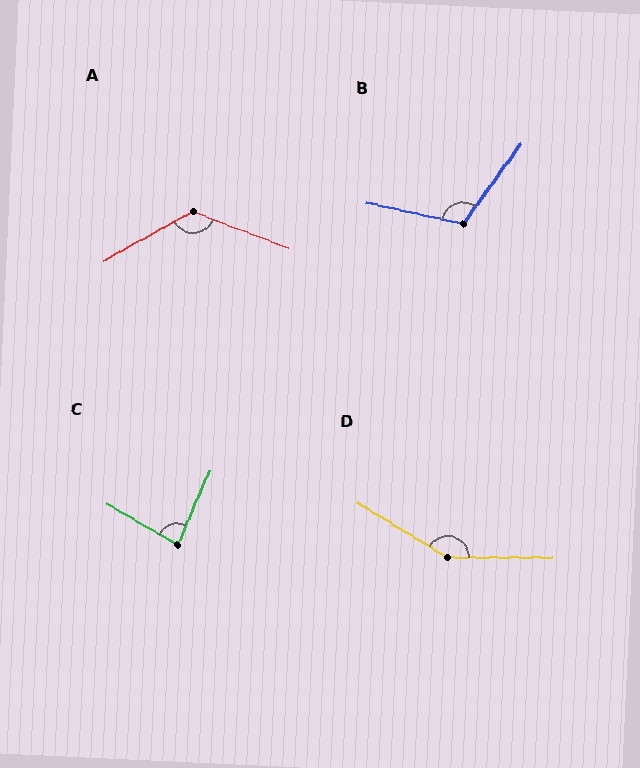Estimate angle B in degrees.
Approximately 114 degrees.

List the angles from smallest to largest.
C (84°), B (114°), A (130°), D (149°).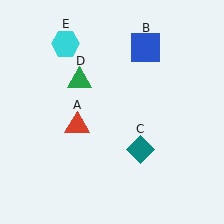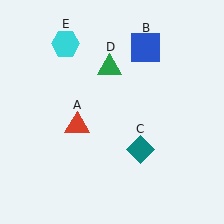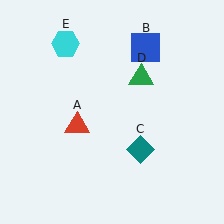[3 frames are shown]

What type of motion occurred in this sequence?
The green triangle (object D) rotated clockwise around the center of the scene.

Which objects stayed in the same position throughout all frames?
Red triangle (object A) and blue square (object B) and teal diamond (object C) and cyan hexagon (object E) remained stationary.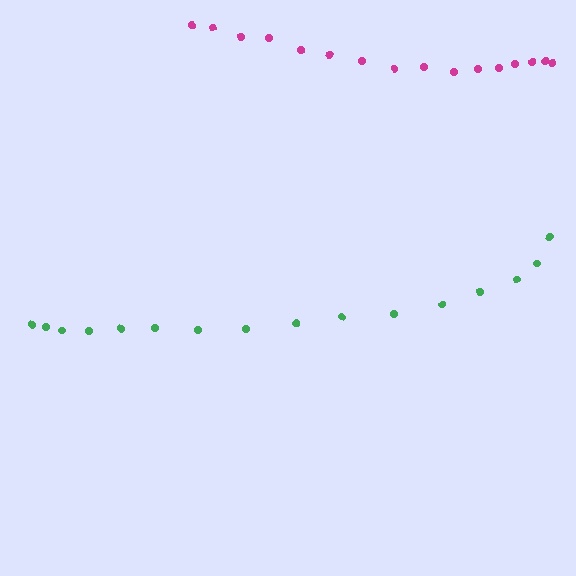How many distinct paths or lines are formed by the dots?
There are 2 distinct paths.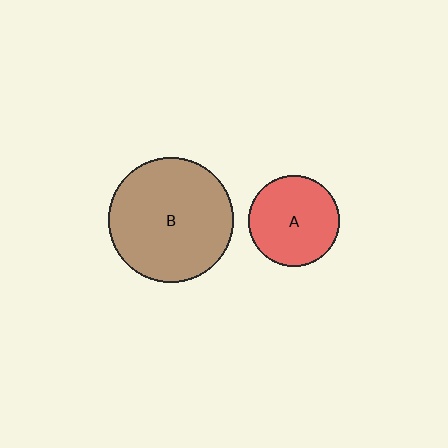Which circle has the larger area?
Circle B (brown).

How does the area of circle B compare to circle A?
Approximately 1.9 times.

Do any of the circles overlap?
No, none of the circles overlap.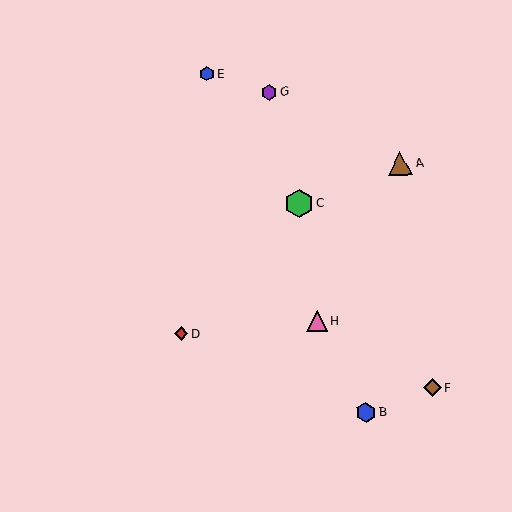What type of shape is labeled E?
Shape E is a blue hexagon.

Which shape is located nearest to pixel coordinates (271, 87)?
The purple hexagon (labeled G) at (269, 92) is nearest to that location.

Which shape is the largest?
The green hexagon (labeled C) is the largest.